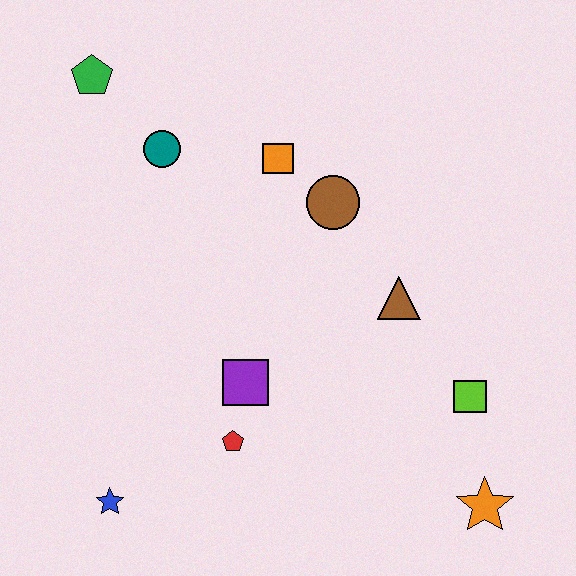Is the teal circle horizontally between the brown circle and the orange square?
No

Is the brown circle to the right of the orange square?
Yes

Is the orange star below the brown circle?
Yes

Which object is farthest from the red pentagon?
The green pentagon is farthest from the red pentagon.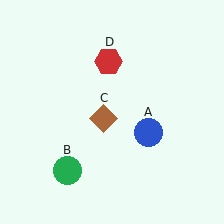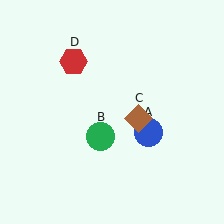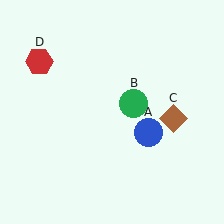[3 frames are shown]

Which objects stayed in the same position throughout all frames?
Blue circle (object A) remained stationary.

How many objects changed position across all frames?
3 objects changed position: green circle (object B), brown diamond (object C), red hexagon (object D).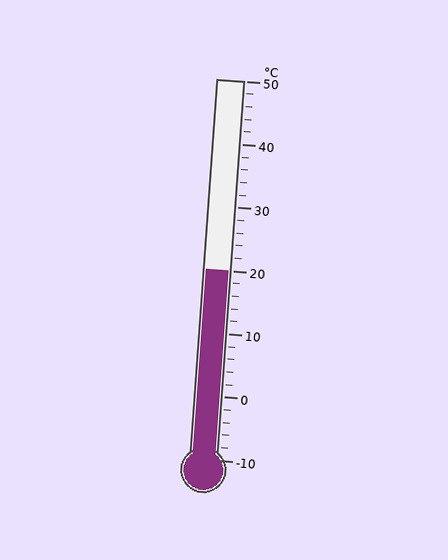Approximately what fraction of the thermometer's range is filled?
The thermometer is filled to approximately 50% of its range.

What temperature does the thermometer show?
The thermometer shows approximately 20°C.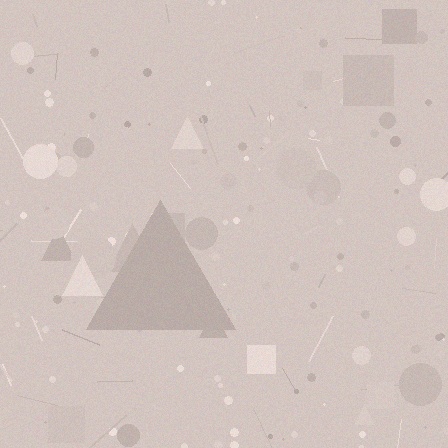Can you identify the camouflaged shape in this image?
The camouflaged shape is a triangle.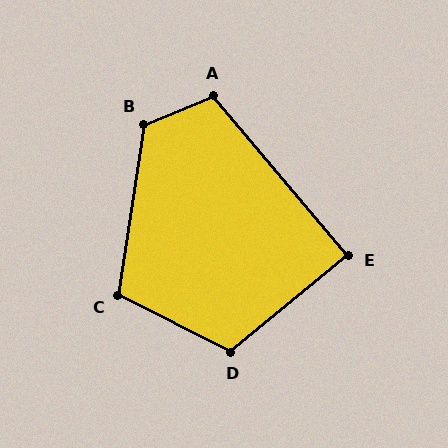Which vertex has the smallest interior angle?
E, at approximately 89 degrees.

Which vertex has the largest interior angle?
B, at approximately 120 degrees.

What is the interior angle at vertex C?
Approximately 108 degrees (obtuse).